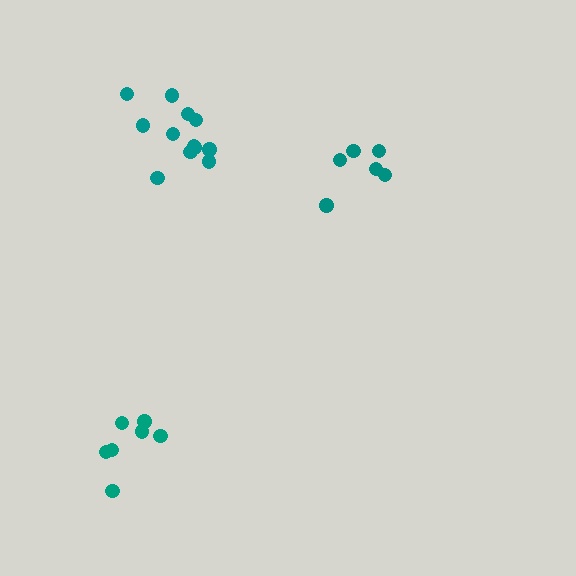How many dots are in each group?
Group 1: 6 dots, Group 2: 12 dots, Group 3: 7 dots (25 total).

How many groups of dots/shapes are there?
There are 3 groups.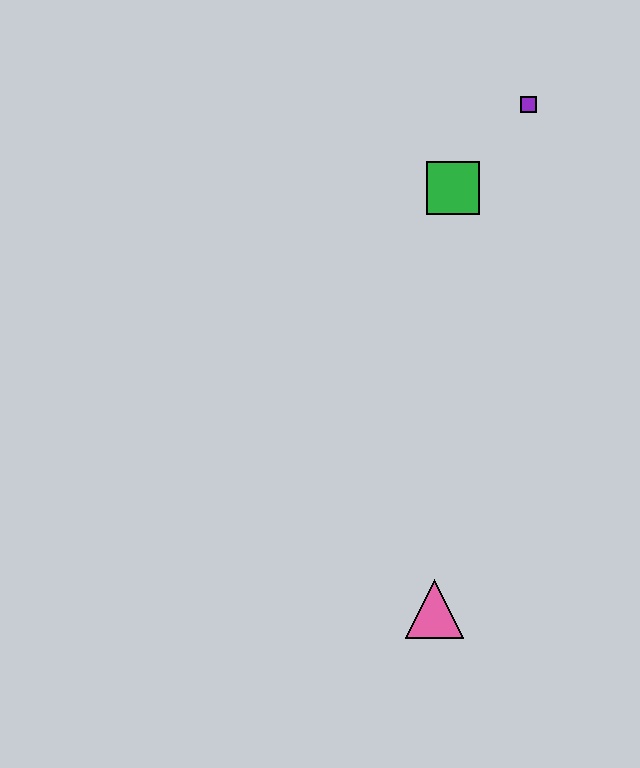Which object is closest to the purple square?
The green square is closest to the purple square.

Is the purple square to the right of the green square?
Yes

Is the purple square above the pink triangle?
Yes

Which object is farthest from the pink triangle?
The purple square is farthest from the pink triangle.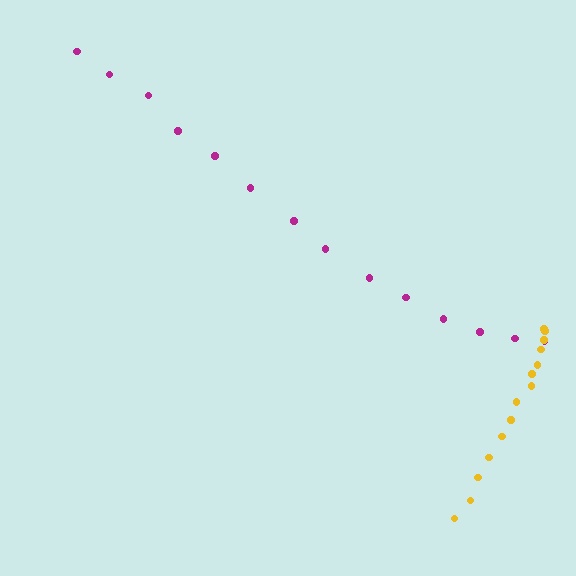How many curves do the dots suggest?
There are 2 distinct paths.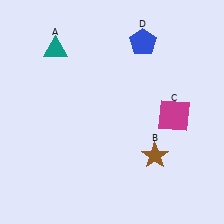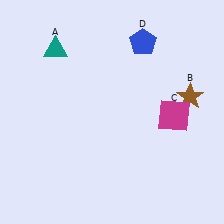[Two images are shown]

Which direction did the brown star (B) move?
The brown star (B) moved up.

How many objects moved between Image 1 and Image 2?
1 object moved between the two images.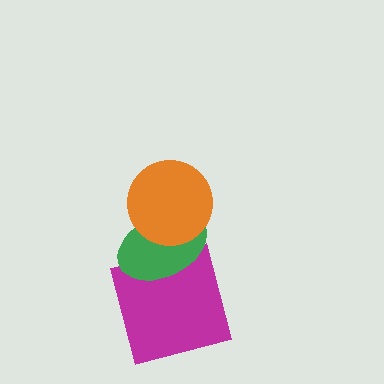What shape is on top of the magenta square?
The green ellipse is on top of the magenta square.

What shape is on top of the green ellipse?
The orange circle is on top of the green ellipse.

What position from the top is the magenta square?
The magenta square is 3rd from the top.